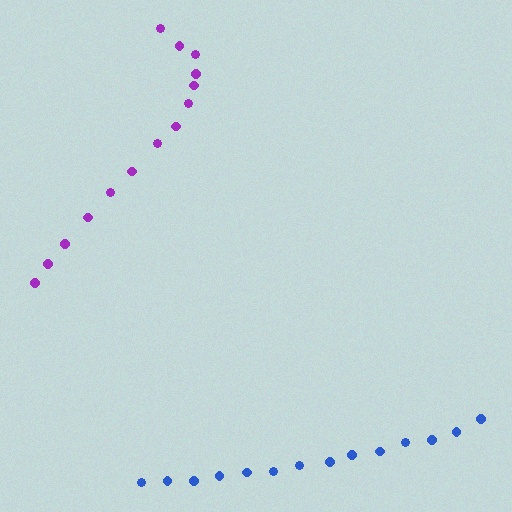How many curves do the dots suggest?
There are 2 distinct paths.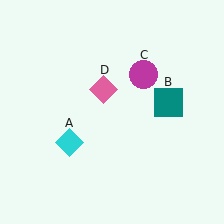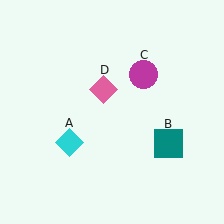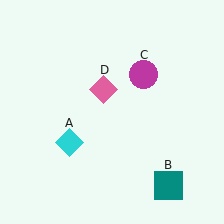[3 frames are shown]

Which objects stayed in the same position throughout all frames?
Cyan diamond (object A) and magenta circle (object C) and pink diamond (object D) remained stationary.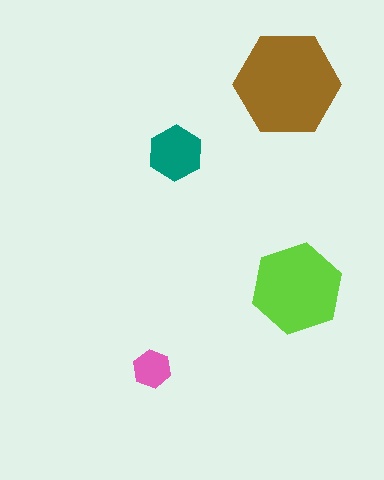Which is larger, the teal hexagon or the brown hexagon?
The brown one.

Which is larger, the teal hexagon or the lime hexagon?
The lime one.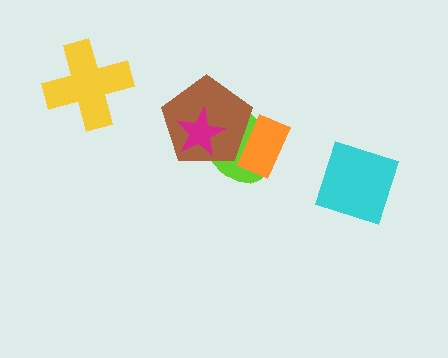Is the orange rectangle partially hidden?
Yes, it is partially covered by another shape.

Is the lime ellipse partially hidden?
Yes, it is partially covered by another shape.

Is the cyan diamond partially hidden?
No, no other shape covers it.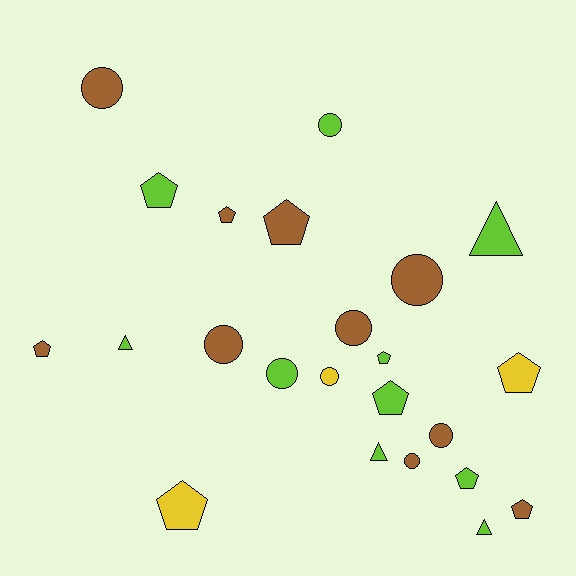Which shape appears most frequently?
Pentagon, with 10 objects.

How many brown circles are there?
There are 6 brown circles.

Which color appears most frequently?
Brown, with 10 objects.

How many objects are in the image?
There are 23 objects.